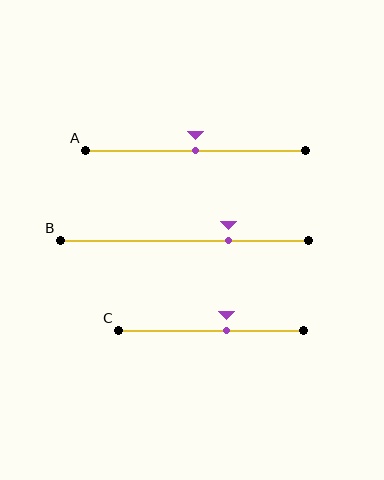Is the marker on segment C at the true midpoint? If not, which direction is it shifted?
No, the marker on segment C is shifted to the right by about 9% of the segment length.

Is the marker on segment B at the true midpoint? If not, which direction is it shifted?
No, the marker on segment B is shifted to the right by about 18% of the segment length.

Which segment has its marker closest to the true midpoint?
Segment A has its marker closest to the true midpoint.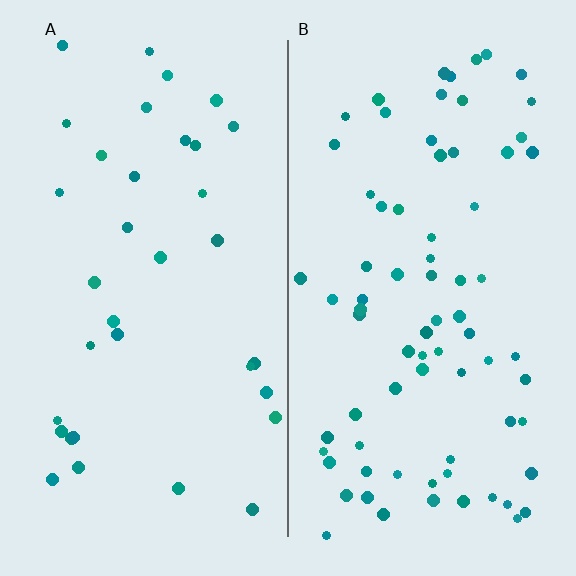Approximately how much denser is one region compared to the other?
Approximately 2.2× — region B over region A.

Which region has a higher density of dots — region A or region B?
B (the right).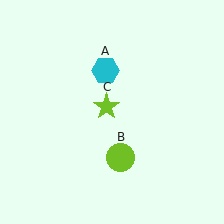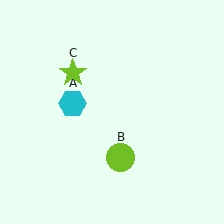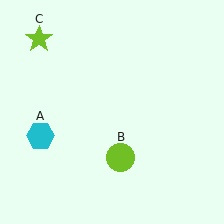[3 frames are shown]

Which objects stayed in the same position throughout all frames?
Lime circle (object B) remained stationary.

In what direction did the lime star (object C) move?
The lime star (object C) moved up and to the left.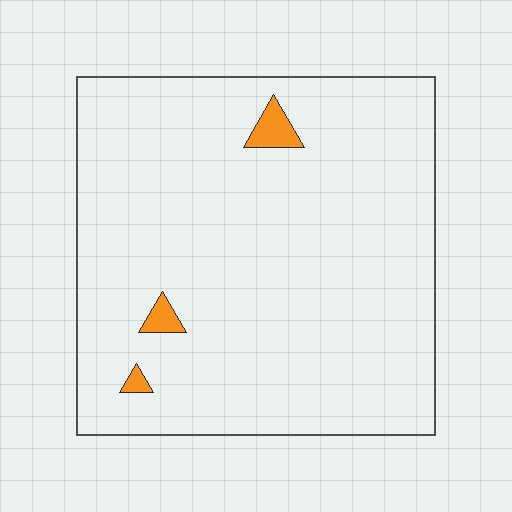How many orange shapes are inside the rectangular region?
3.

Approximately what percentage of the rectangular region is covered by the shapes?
Approximately 5%.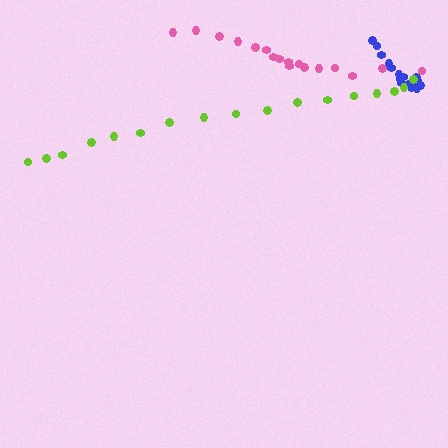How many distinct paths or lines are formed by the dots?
There are 3 distinct paths.